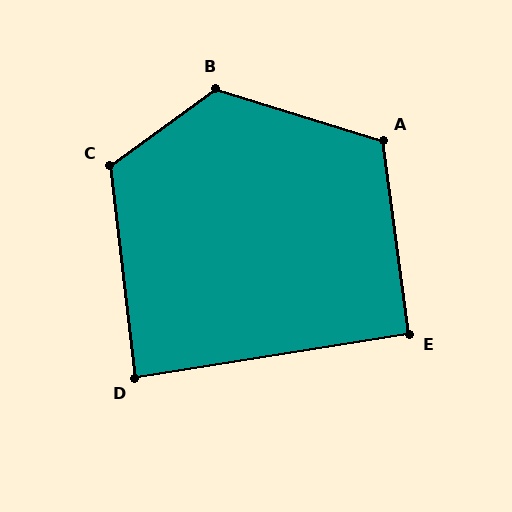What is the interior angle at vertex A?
Approximately 115 degrees (obtuse).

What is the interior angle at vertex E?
Approximately 91 degrees (approximately right).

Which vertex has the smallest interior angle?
D, at approximately 88 degrees.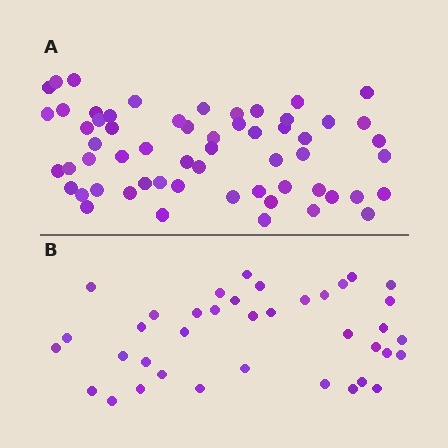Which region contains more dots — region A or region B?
Region A (the top region) has more dots.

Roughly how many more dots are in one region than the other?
Region A has approximately 20 more dots than region B.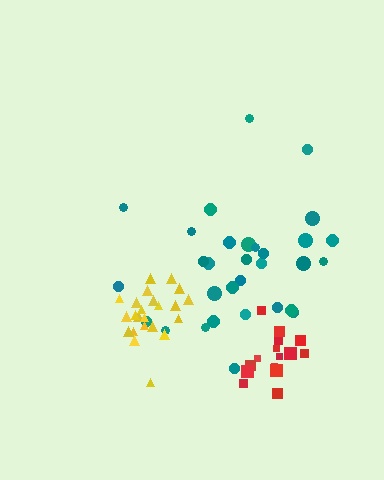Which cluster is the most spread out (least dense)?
Teal.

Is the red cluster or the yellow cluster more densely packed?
Yellow.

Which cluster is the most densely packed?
Yellow.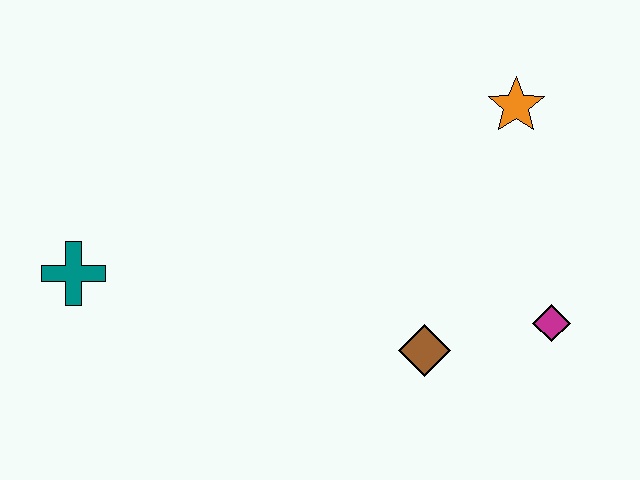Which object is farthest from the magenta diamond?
The teal cross is farthest from the magenta diamond.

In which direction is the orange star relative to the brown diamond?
The orange star is above the brown diamond.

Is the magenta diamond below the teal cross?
Yes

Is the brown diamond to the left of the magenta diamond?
Yes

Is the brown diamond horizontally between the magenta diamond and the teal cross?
Yes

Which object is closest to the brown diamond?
The magenta diamond is closest to the brown diamond.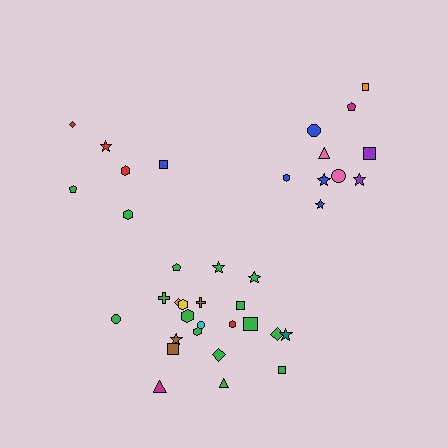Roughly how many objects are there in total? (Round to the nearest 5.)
Roughly 40 objects in total.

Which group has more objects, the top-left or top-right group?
The top-right group.